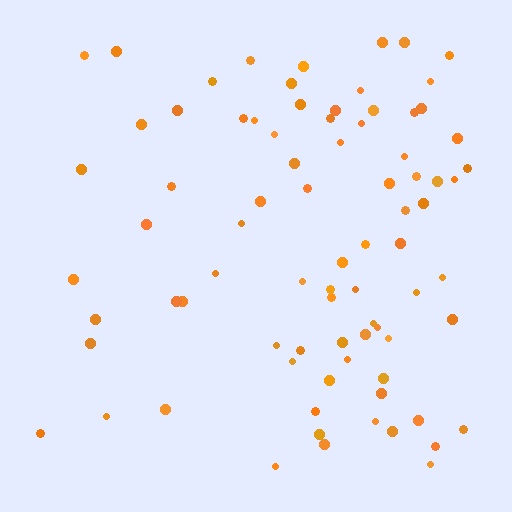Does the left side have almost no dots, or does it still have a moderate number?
Still a moderate number, just noticeably fewer than the right.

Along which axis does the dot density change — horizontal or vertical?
Horizontal.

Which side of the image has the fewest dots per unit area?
The left.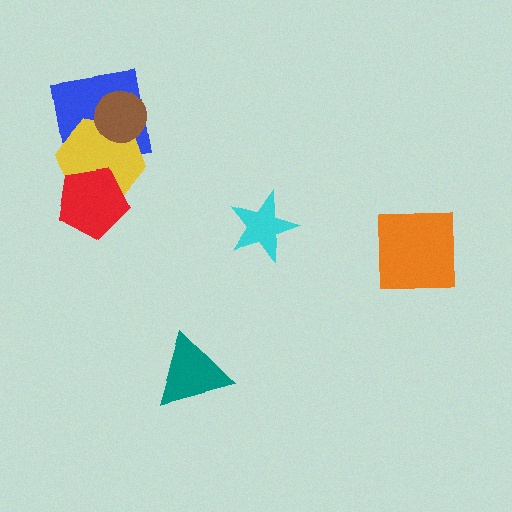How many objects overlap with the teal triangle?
0 objects overlap with the teal triangle.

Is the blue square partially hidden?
Yes, it is partially covered by another shape.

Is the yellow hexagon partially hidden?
Yes, it is partially covered by another shape.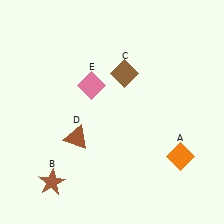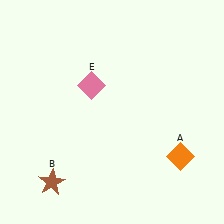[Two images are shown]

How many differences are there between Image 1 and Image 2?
There are 2 differences between the two images.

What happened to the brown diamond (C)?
The brown diamond (C) was removed in Image 2. It was in the top-right area of Image 1.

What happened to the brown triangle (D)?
The brown triangle (D) was removed in Image 2. It was in the bottom-left area of Image 1.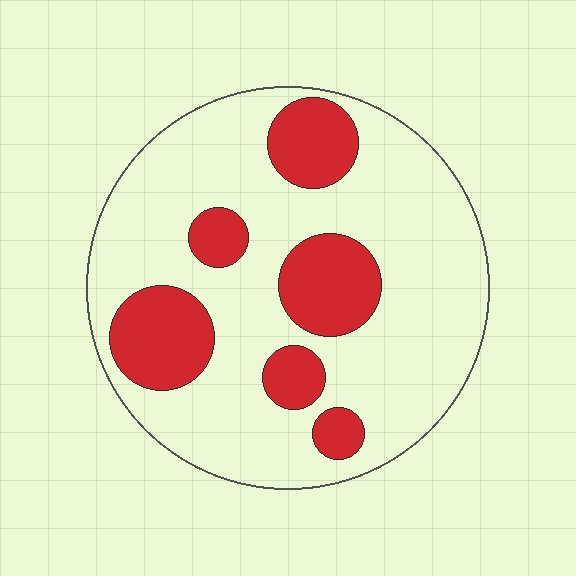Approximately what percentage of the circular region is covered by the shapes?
Approximately 25%.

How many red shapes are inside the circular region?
6.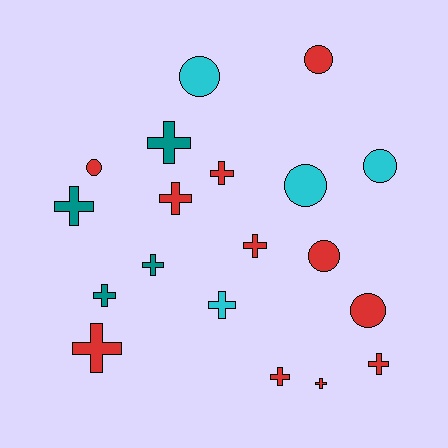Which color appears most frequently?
Red, with 11 objects.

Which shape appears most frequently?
Cross, with 12 objects.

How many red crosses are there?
There are 7 red crosses.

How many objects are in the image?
There are 19 objects.